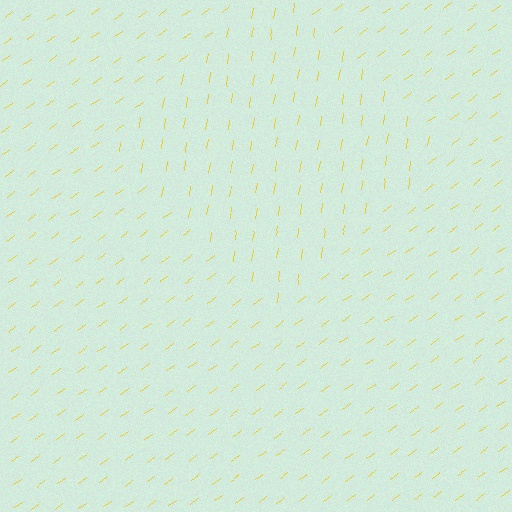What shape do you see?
I see a diamond.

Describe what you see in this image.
The image is filled with small yellow line segments. A diamond region in the image has lines oriented differently from the surrounding lines, creating a visible texture boundary.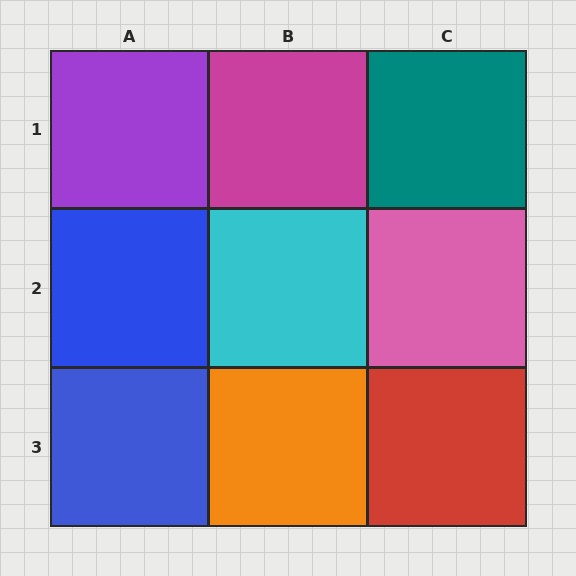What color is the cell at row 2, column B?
Cyan.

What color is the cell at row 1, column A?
Purple.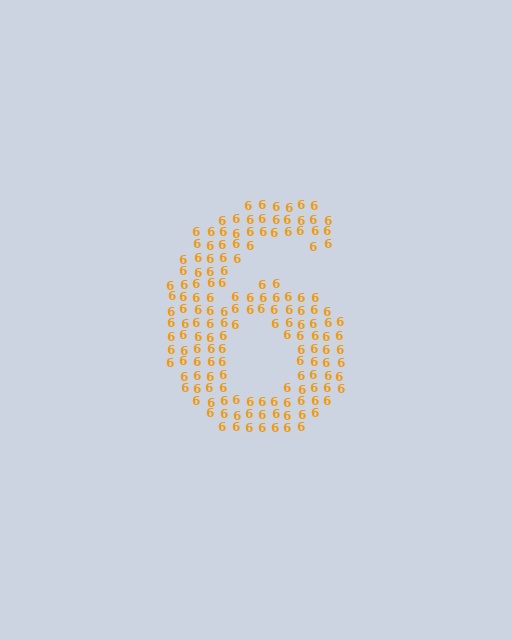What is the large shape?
The large shape is the digit 6.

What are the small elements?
The small elements are digit 6's.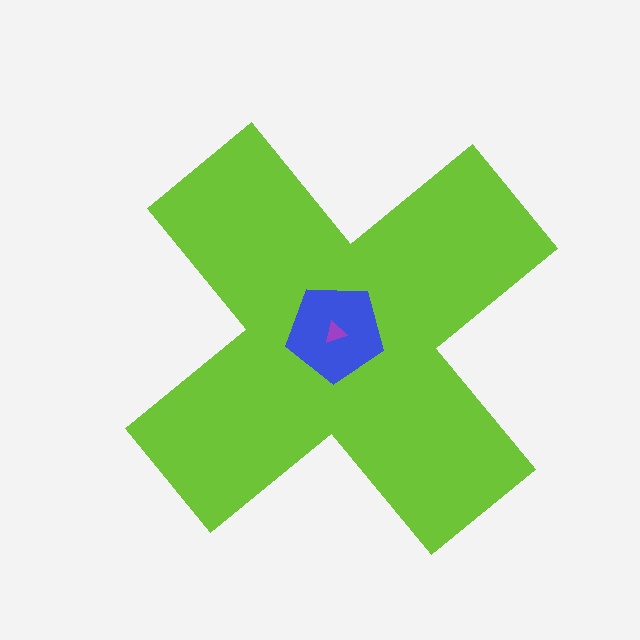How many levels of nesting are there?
3.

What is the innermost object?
The purple triangle.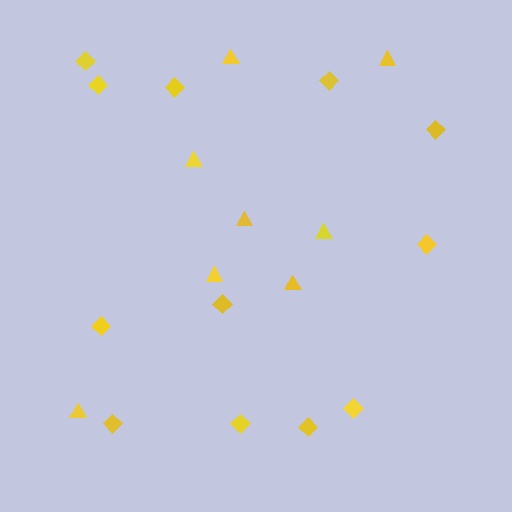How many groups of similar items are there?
There are 2 groups: one group of triangles (8) and one group of diamonds (12).